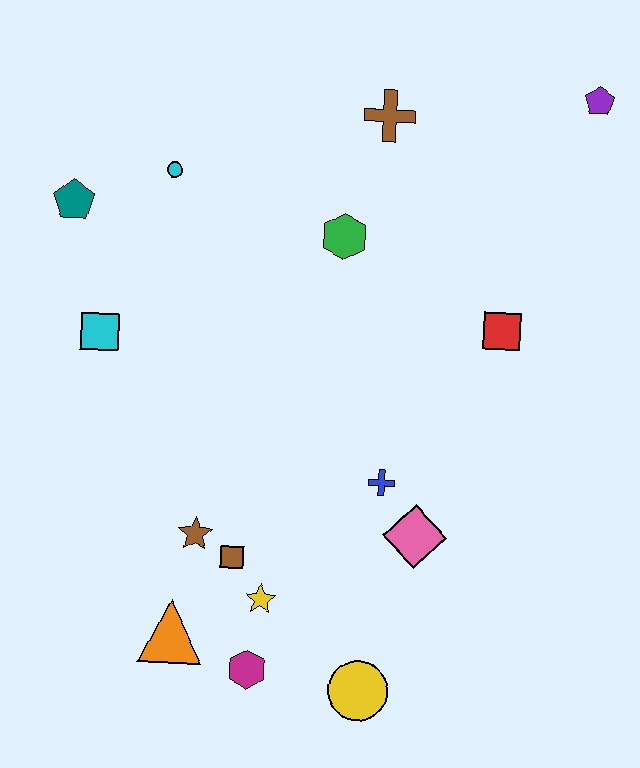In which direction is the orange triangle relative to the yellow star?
The orange triangle is to the left of the yellow star.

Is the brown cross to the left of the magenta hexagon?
No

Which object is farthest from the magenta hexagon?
The purple pentagon is farthest from the magenta hexagon.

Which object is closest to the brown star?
The brown square is closest to the brown star.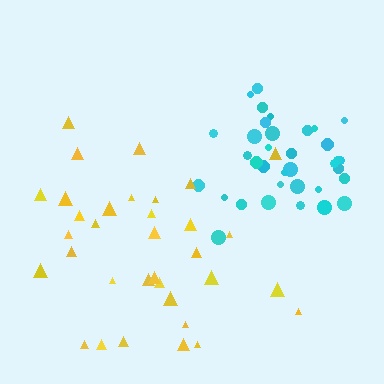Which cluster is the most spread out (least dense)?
Yellow.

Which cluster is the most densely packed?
Cyan.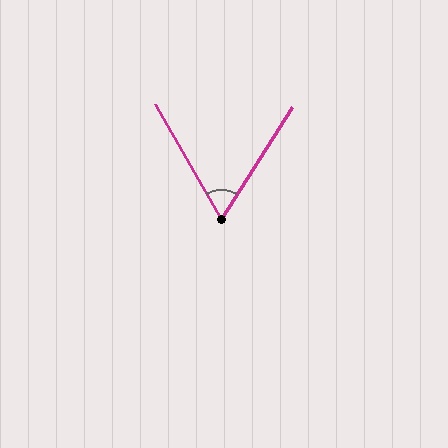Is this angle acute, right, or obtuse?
It is acute.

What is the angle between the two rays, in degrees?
Approximately 62 degrees.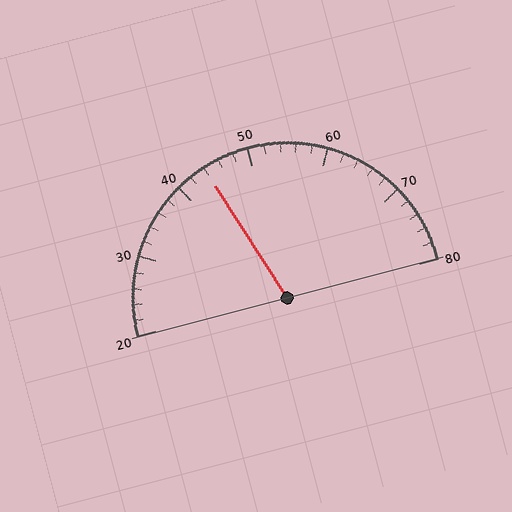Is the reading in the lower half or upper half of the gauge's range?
The reading is in the lower half of the range (20 to 80).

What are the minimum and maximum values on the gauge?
The gauge ranges from 20 to 80.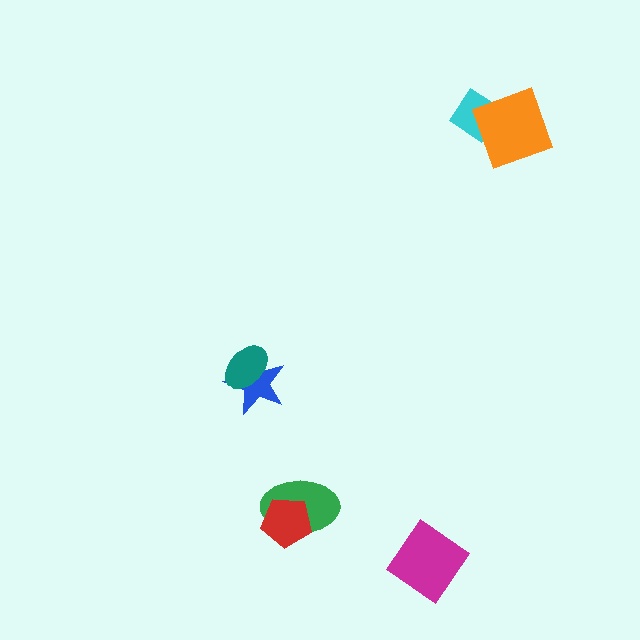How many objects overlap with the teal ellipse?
1 object overlaps with the teal ellipse.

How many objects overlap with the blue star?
1 object overlaps with the blue star.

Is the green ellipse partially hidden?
Yes, it is partially covered by another shape.